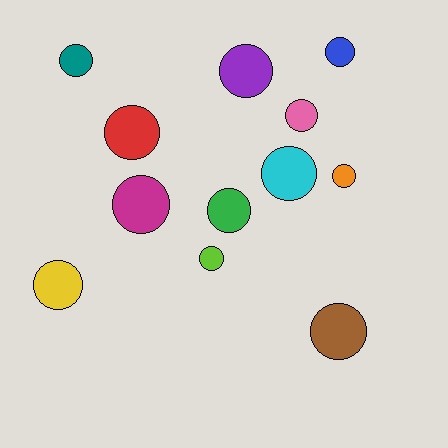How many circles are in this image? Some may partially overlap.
There are 12 circles.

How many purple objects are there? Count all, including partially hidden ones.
There is 1 purple object.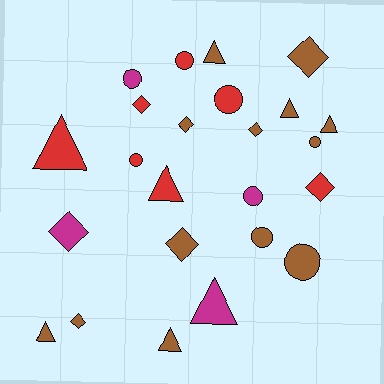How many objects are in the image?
There are 24 objects.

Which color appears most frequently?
Brown, with 13 objects.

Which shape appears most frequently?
Diamond, with 8 objects.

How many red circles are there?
There are 3 red circles.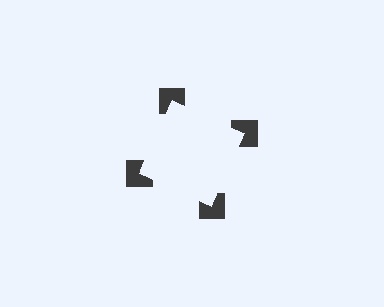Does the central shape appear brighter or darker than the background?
It typically appears slightly brighter than the background, even though no actual brightness change is drawn.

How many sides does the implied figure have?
4 sides.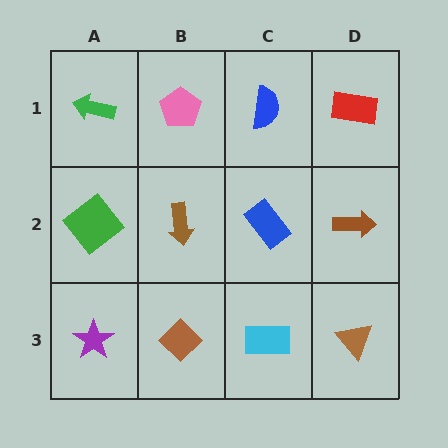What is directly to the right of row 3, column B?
A cyan rectangle.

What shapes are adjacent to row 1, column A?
A green diamond (row 2, column A), a pink pentagon (row 1, column B).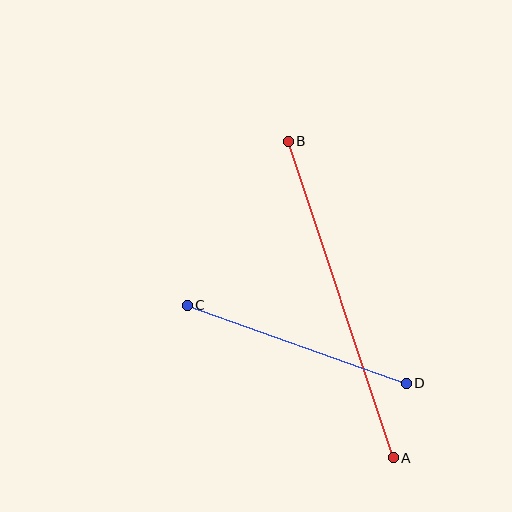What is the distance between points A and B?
The distance is approximately 333 pixels.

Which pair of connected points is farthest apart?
Points A and B are farthest apart.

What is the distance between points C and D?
The distance is approximately 233 pixels.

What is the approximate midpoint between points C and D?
The midpoint is at approximately (297, 344) pixels.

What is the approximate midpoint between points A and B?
The midpoint is at approximately (341, 300) pixels.